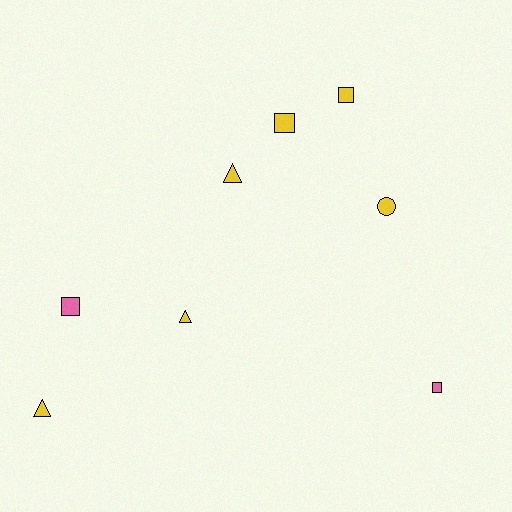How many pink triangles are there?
There are no pink triangles.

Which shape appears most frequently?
Square, with 4 objects.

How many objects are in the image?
There are 8 objects.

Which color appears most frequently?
Yellow, with 6 objects.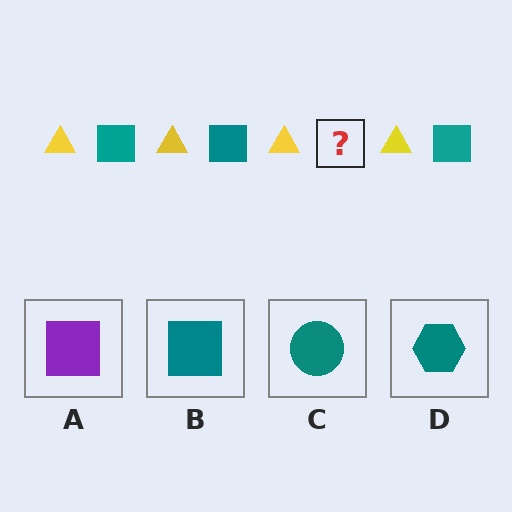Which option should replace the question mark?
Option B.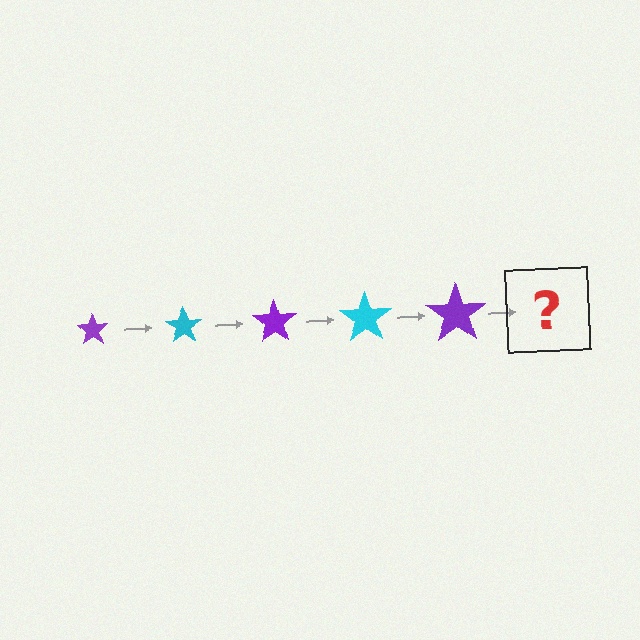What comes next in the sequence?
The next element should be a cyan star, larger than the previous one.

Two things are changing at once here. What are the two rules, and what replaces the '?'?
The two rules are that the star grows larger each step and the color cycles through purple and cyan. The '?' should be a cyan star, larger than the previous one.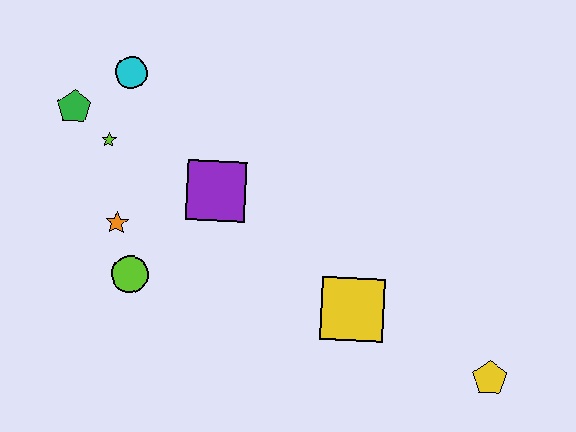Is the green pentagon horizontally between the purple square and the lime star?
No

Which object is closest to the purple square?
The orange star is closest to the purple square.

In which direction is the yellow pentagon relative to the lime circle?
The yellow pentagon is to the right of the lime circle.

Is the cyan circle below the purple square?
No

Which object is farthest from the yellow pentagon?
The green pentagon is farthest from the yellow pentagon.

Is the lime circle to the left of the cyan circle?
No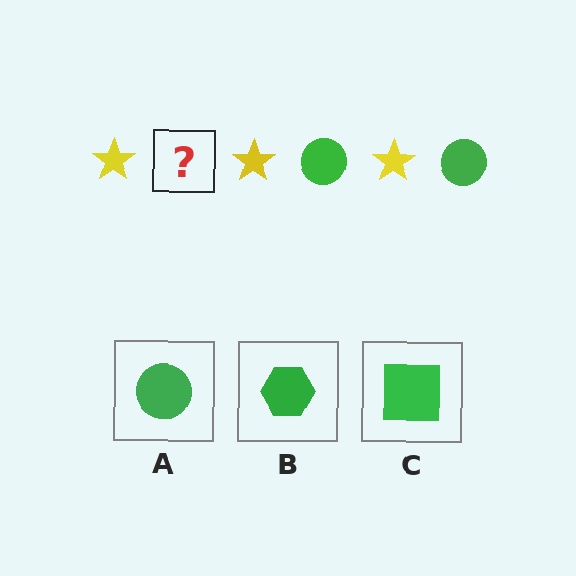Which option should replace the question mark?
Option A.